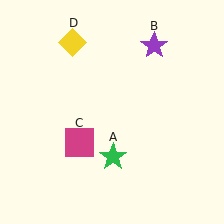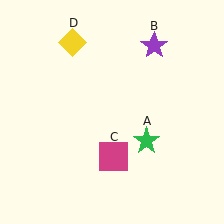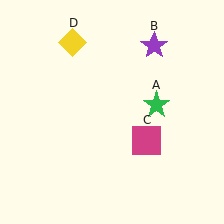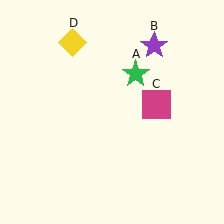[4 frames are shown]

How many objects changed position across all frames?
2 objects changed position: green star (object A), magenta square (object C).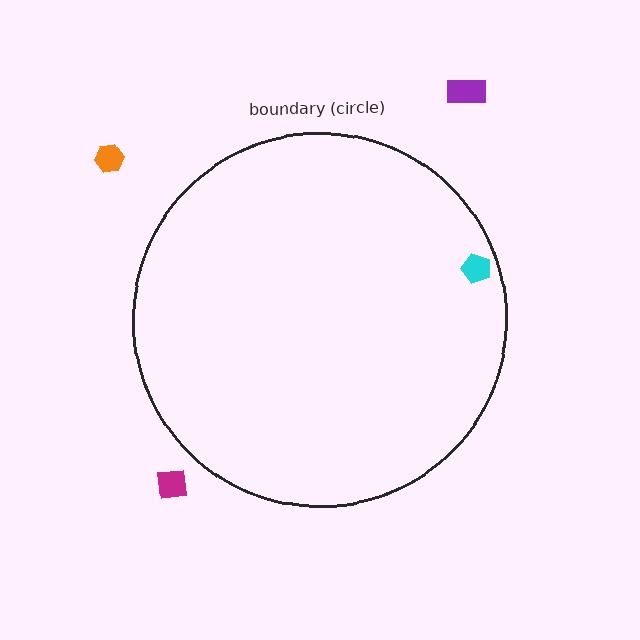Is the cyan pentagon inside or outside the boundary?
Inside.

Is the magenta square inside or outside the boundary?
Outside.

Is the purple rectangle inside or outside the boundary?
Outside.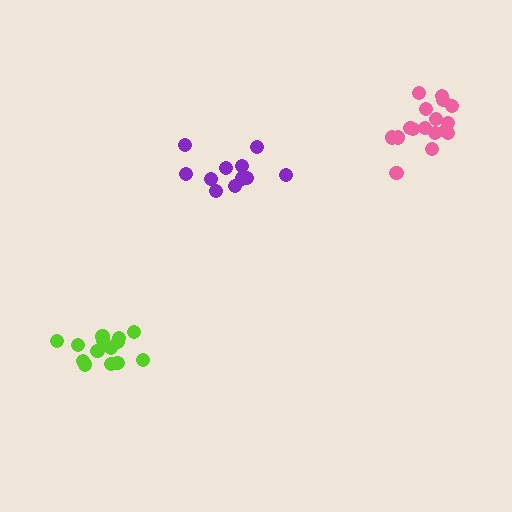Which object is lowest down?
The lime cluster is bottommost.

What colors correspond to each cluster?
The clusters are colored: lime, purple, pink.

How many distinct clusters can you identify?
There are 3 distinct clusters.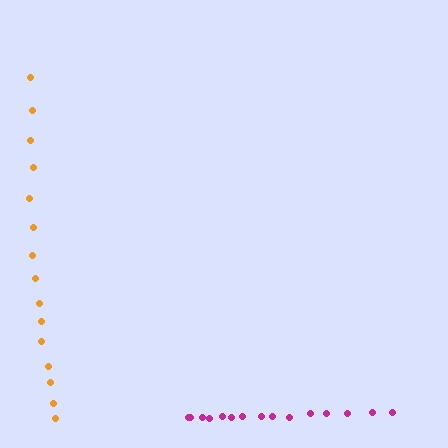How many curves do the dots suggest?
There are 2 distinct paths.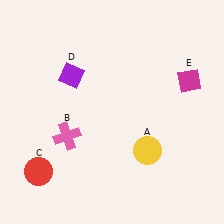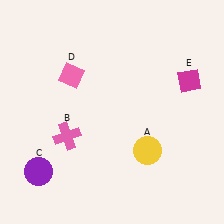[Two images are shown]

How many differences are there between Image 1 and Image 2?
There are 2 differences between the two images.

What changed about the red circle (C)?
In Image 1, C is red. In Image 2, it changed to purple.